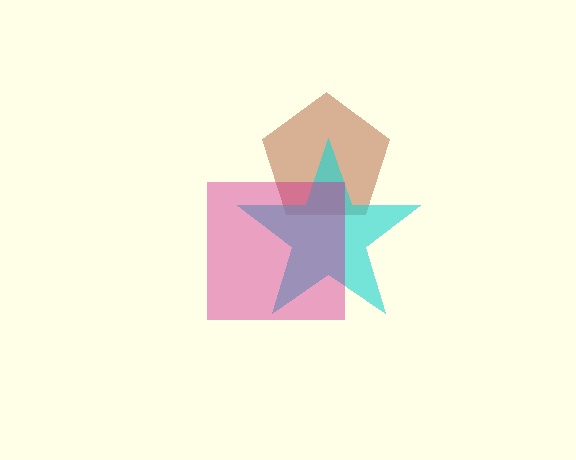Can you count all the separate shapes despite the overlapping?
Yes, there are 3 separate shapes.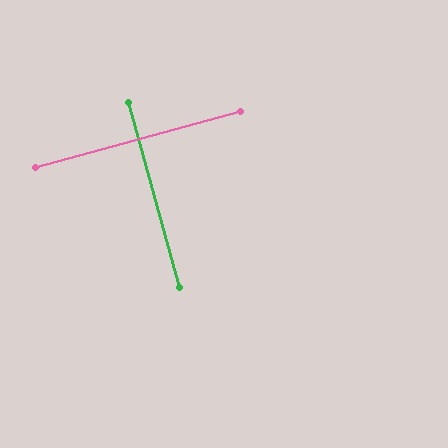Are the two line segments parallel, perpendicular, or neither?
Perpendicular — they meet at approximately 90°.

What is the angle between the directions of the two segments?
Approximately 90 degrees.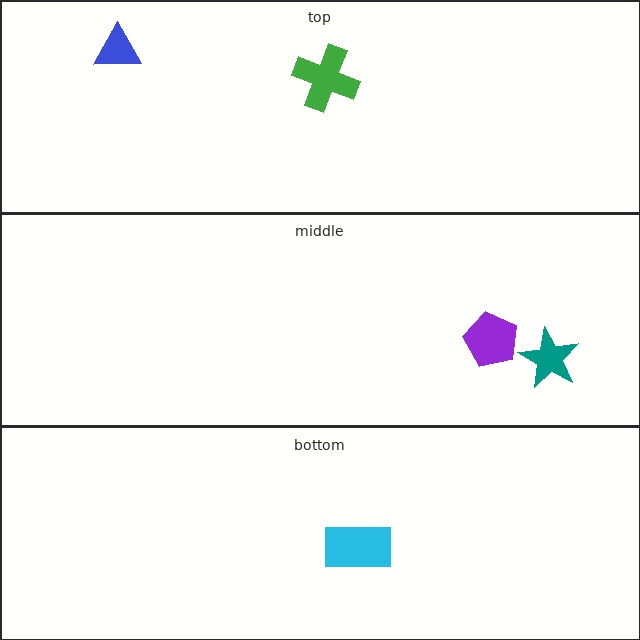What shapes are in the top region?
The blue triangle, the green cross.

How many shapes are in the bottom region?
1.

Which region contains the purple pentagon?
The middle region.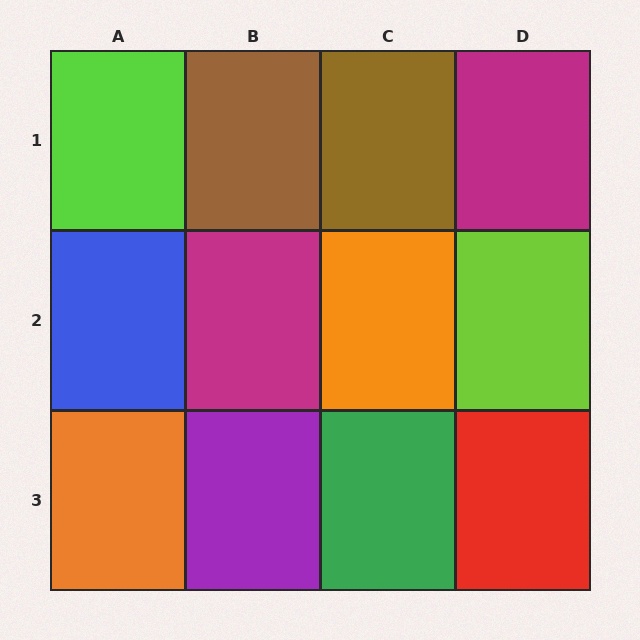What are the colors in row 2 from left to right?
Blue, magenta, orange, lime.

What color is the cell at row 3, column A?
Orange.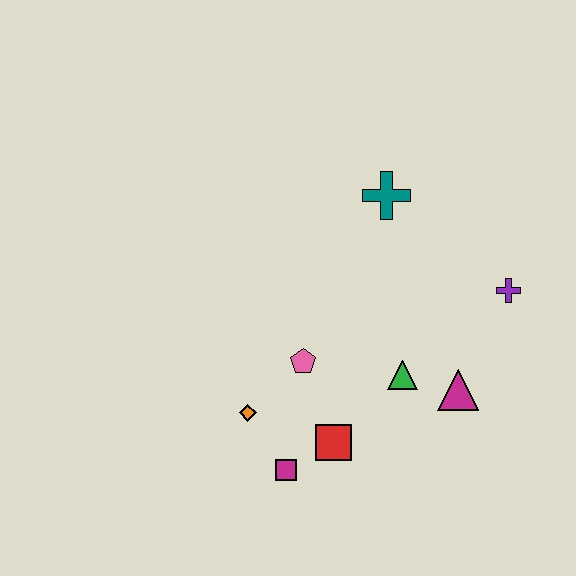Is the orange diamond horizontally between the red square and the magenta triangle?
No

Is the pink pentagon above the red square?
Yes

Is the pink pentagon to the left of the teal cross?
Yes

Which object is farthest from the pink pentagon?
The purple cross is farthest from the pink pentagon.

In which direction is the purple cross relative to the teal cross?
The purple cross is to the right of the teal cross.